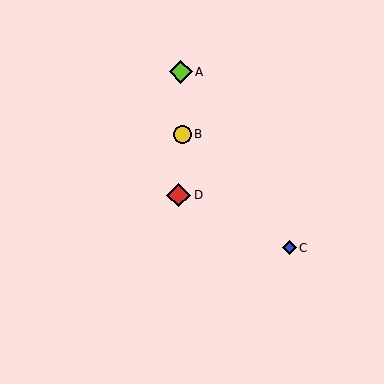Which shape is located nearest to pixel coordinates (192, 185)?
The red diamond (labeled D) at (179, 195) is nearest to that location.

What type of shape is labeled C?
Shape C is a blue diamond.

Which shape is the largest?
The red diamond (labeled D) is the largest.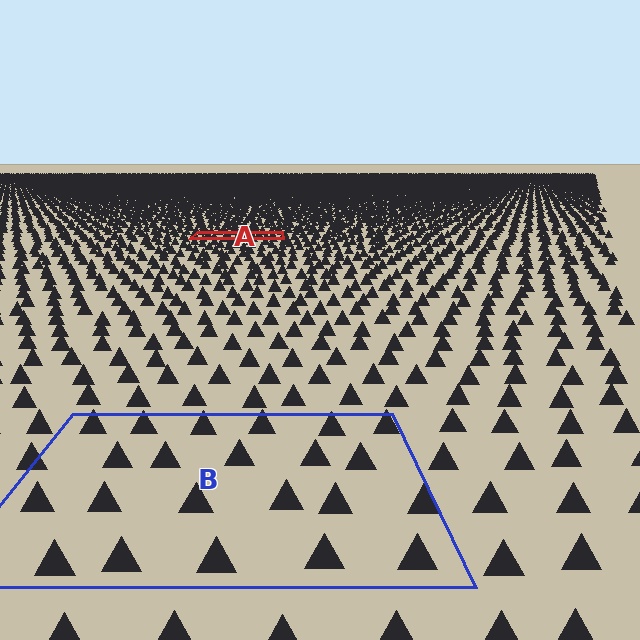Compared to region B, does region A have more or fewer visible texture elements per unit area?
Region A has more texture elements per unit area — they are packed more densely because it is farther away.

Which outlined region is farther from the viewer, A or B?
Region A is farther from the viewer — the texture elements inside it appear smaller and more densely packed.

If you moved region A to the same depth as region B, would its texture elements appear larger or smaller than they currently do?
They would appear larger. At a closer depth, the same texture elements are projected at a bigger on-screen size.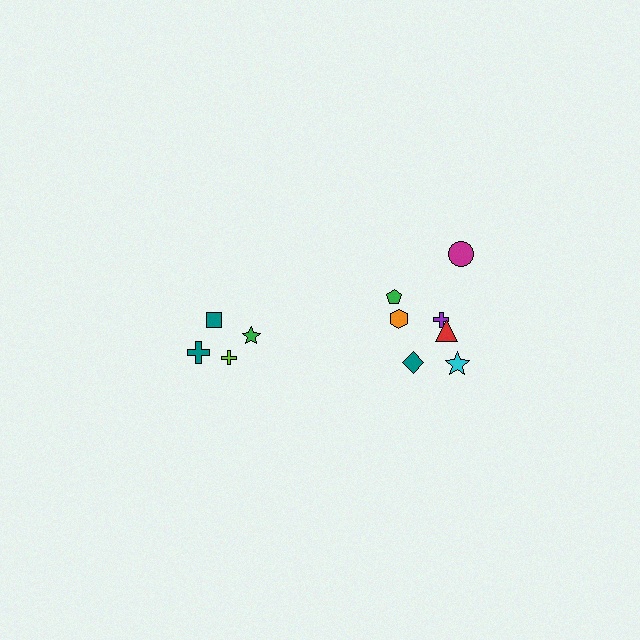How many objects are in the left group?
There are 4 objects.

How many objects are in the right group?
There are 7 objects.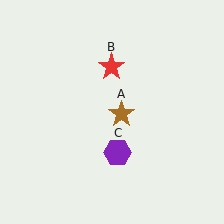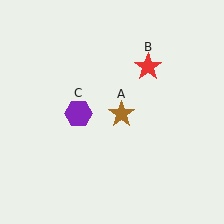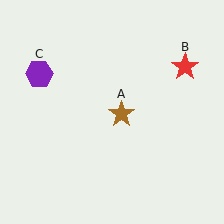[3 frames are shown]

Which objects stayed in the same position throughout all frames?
Brown star (object A) remained stationary.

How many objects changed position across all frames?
2 objects changed position: red star (object B), purple hexagon (object C).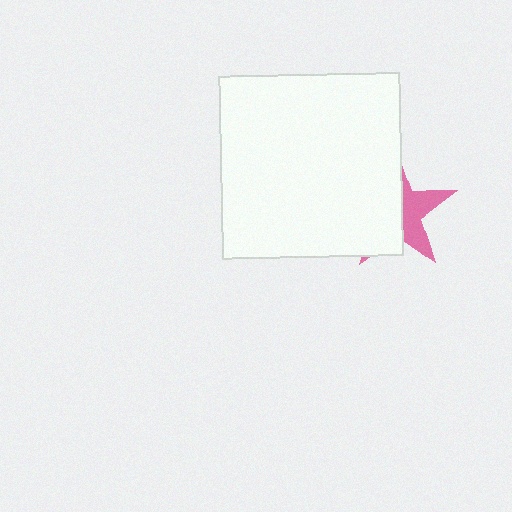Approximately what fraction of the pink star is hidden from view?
Roughly 60% of the pink star is hidden behind the white rectangle.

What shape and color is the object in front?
The object in front is a white rectangle.